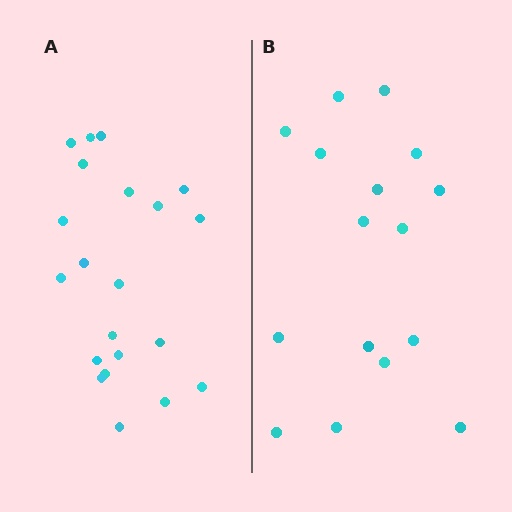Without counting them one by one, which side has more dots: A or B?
Region A (the left region) has more dots.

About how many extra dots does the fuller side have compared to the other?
Region A has about 5 more dots than region B.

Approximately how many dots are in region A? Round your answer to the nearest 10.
About 20 dots. (The exact count is 21, which rounds to 20.)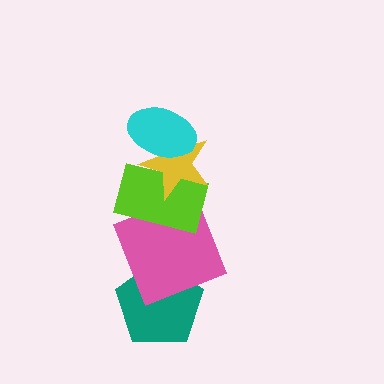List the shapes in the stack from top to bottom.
From top to bottom: the cyan ellipse, the yellow star, the lime rectangle, the pink square, the teal pentagon.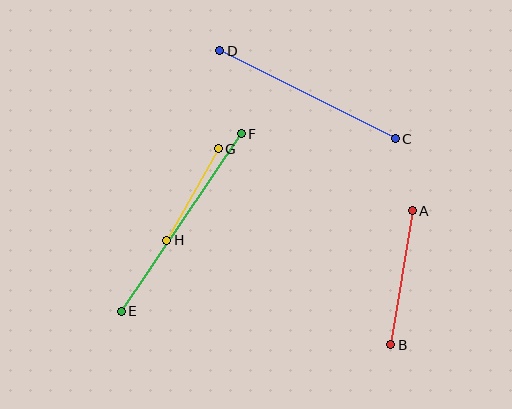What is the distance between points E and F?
The distance is approximately 214 pixels.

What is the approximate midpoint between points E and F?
The midpoint is at approximately (181, 222) pixels.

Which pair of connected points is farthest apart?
Points E and F are farthest apart.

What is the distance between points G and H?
The distance is approximately 105 pixels.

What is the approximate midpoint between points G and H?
The midpoint is at approximately (192, 194) pixels.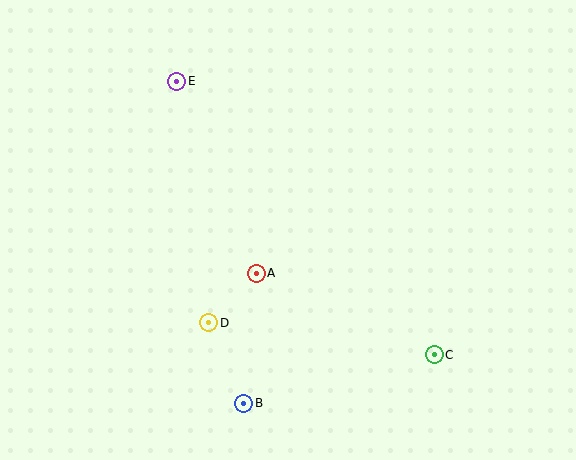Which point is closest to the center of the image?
Point A at (256, 273) is closest to the center.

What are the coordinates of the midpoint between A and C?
The midpoint between A and C is at (345, 314).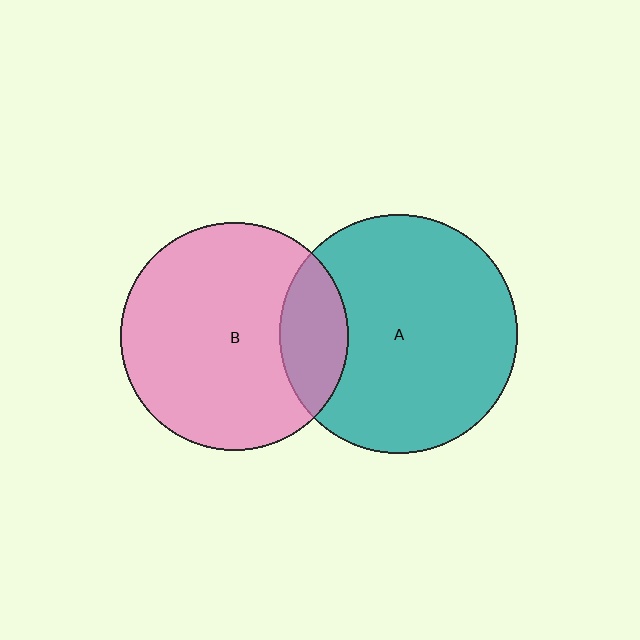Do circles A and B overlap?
Yes.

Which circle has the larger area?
Circle A (teal).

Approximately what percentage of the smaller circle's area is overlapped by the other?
Approximately 20%.